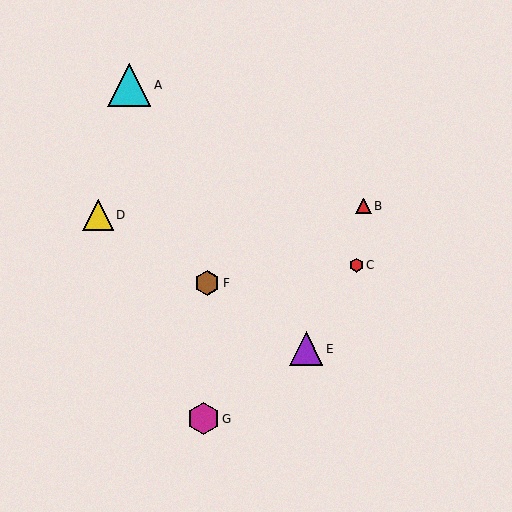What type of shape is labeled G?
Shape G is a magenta hexagon.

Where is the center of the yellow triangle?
The center of the yellow triangle is at (98, 215).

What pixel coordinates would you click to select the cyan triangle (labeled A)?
Click at (129, 85) to select the cyan triangle A.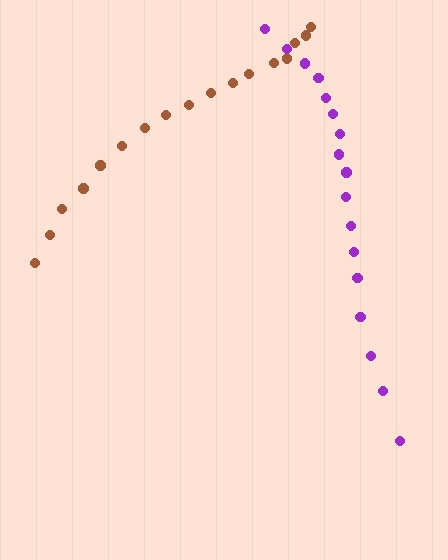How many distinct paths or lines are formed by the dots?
There are 2 distinct paths.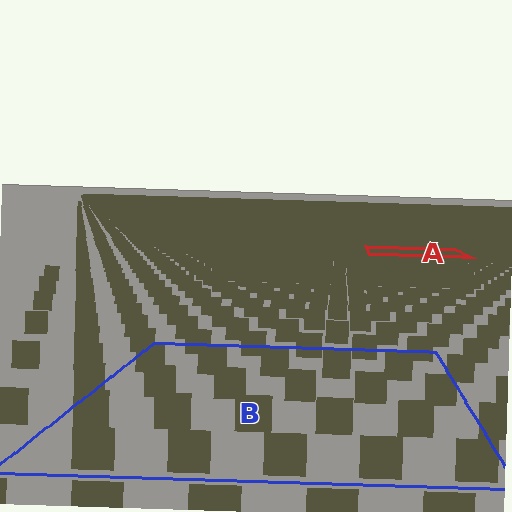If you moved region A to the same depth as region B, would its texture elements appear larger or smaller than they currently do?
They would appear larger. At a closer depth, the same texture elements are projected at a bigger on-screen size.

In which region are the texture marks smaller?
The texture marks are smaller in region A, because it is farther away.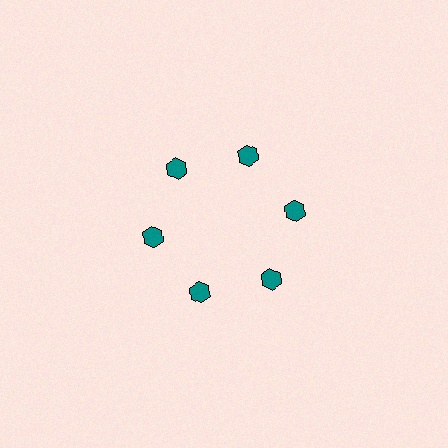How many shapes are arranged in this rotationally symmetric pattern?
There are 6 shapes, arranged in 6 groups of 1.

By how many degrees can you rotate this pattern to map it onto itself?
The pattern maps onto itself every 60 degrees of rotation.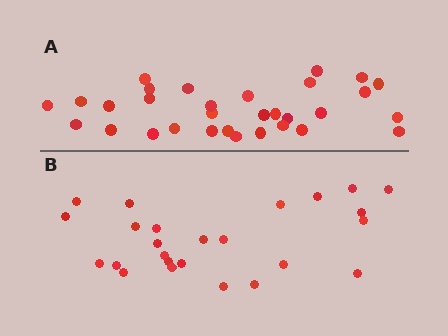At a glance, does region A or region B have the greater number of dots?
Region A (the top region) has more dots.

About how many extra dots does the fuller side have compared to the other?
Region A has about 6 more dots than region B.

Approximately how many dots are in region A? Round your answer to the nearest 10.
About 30 dots. (The exact count is 31, which rounds to 30.)